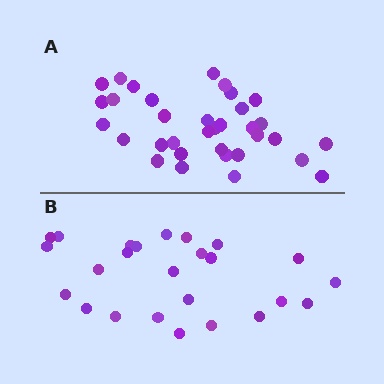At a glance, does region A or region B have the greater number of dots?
Region A (the top region) has more dots.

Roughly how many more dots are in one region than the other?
Region A has roughly 8 or so more dots than region B.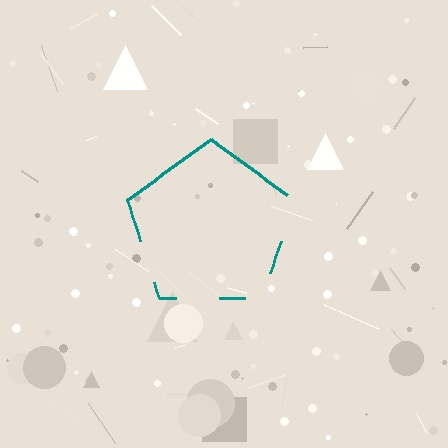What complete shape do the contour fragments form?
The contour fragments form a pentagon.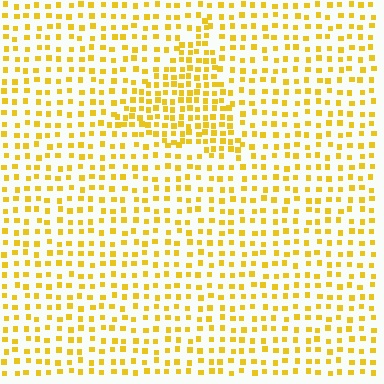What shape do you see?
I see a triangle.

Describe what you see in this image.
The image contains small yellow elements arranged at two different densities. A triangle-shaped region is visible where the elements are more densely packed than the surrounding area.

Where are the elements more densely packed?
The elements are more densely packed inside the triangle boundary.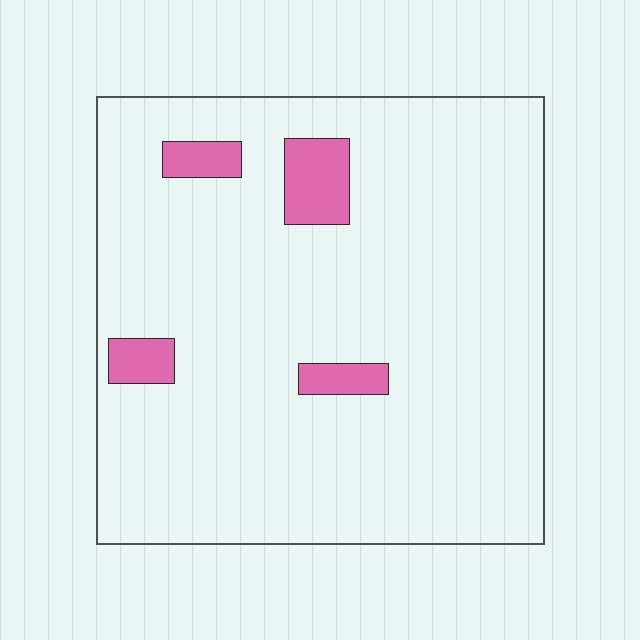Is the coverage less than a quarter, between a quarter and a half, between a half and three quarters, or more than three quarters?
Less than a quarter.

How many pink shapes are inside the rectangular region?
4.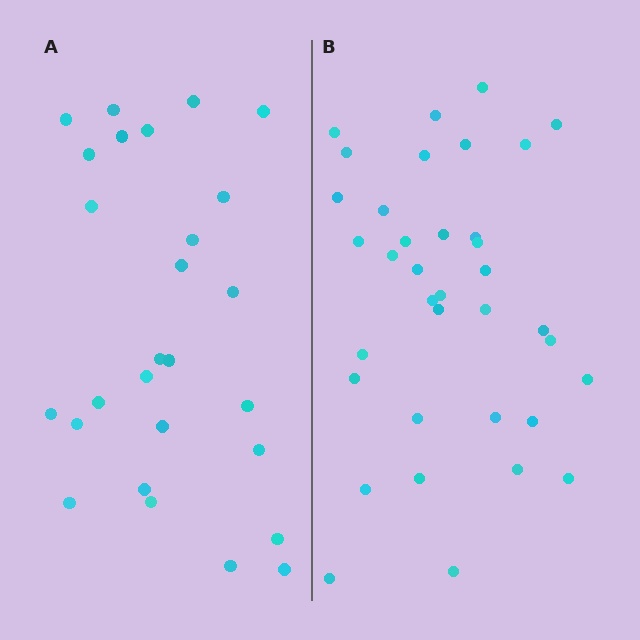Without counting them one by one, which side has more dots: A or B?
Region B (the right region) has more dots.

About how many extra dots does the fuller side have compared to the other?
Region B has roughly 8 or so more dots than region A.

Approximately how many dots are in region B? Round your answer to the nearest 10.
About 40 dots. (The exact count is 36, which rounds to 40.)